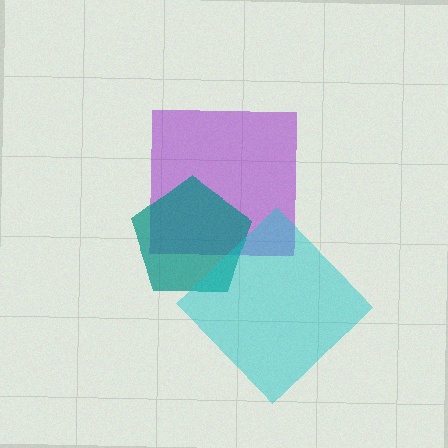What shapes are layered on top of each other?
The layered shapes are: a purple square, a teal pentagon, a cyan diamond.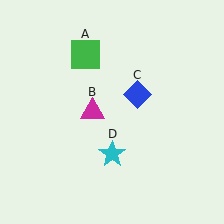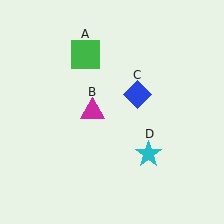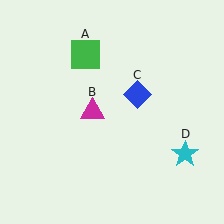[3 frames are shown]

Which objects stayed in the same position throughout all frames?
Green square (object A) and magenta triangle (object B) and blue diamond (object C) remained stationary.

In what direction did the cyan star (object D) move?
The cyan star (object D) moved right.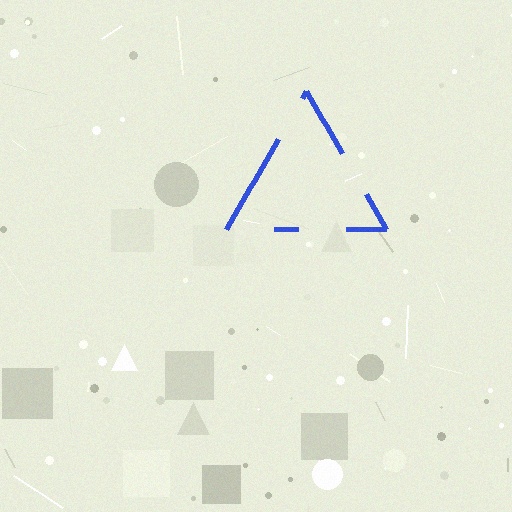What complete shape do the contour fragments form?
The contour fragments form a triangle.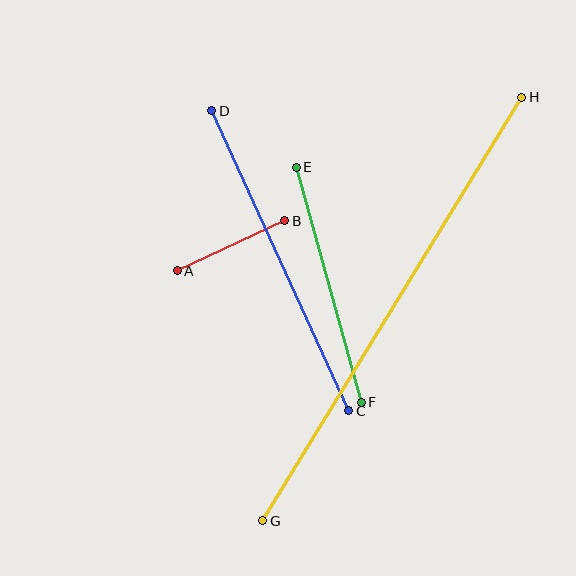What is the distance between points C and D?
The distance is approximately 330 pixels.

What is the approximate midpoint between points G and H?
The midpoint is at approximately (392, 309) pixels.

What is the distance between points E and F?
The distance is approximately 244 pixels.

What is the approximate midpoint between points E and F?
The midpoint is at approximately (329, 285) pixels.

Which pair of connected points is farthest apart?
Points G and H are farthest apart.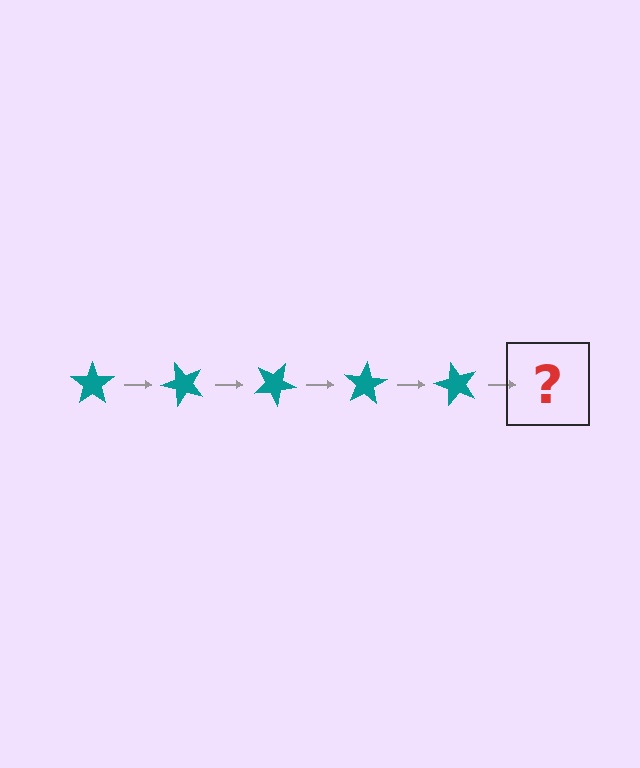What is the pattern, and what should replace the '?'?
The pattern is that the star rotates 50 degrees each step. The '?' should be a teal star rotated 250 degrees.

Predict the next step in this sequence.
The next step is a teal star rotated 250 degrees.